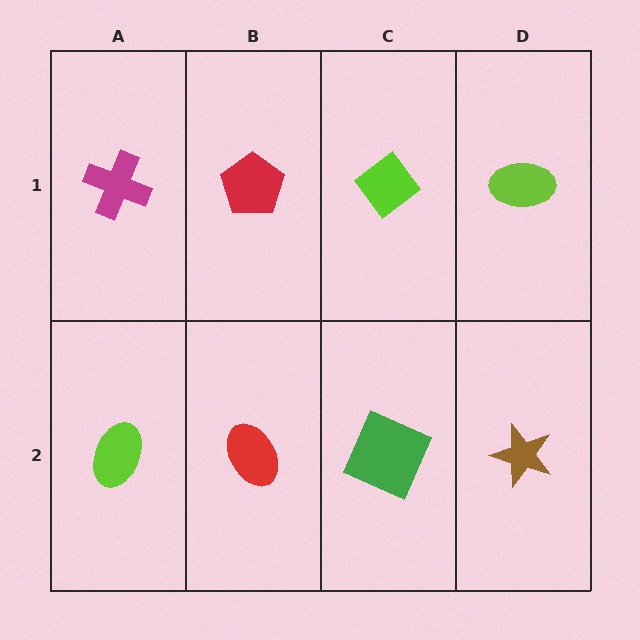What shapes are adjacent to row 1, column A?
A lime ellipse (row 2, column A), a red pentagon (row 1, column B).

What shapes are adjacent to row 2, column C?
A lime diamond (row 1, column C), a red ellipse (row 2, column B), a brown star (row 2, column D).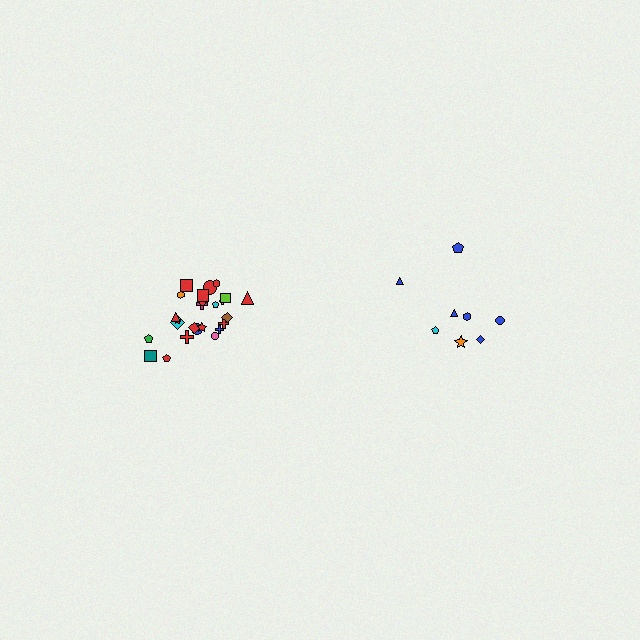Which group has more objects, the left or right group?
The left group.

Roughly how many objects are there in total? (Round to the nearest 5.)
Roughly 35 objects in total.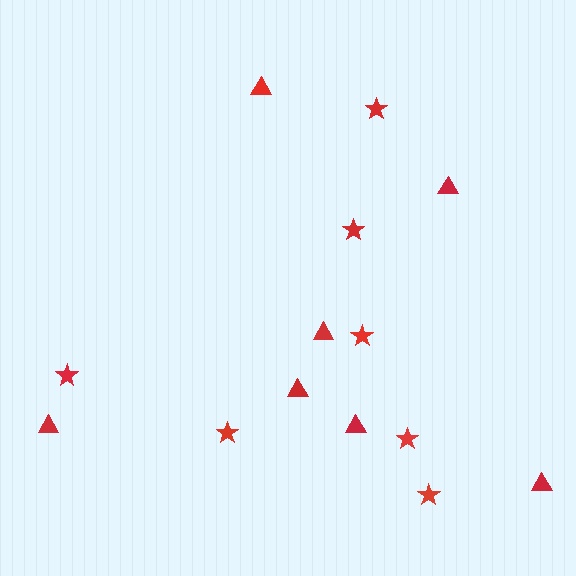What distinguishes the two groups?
There are 2 groups: one group of triangles (7) and one group of stars (7).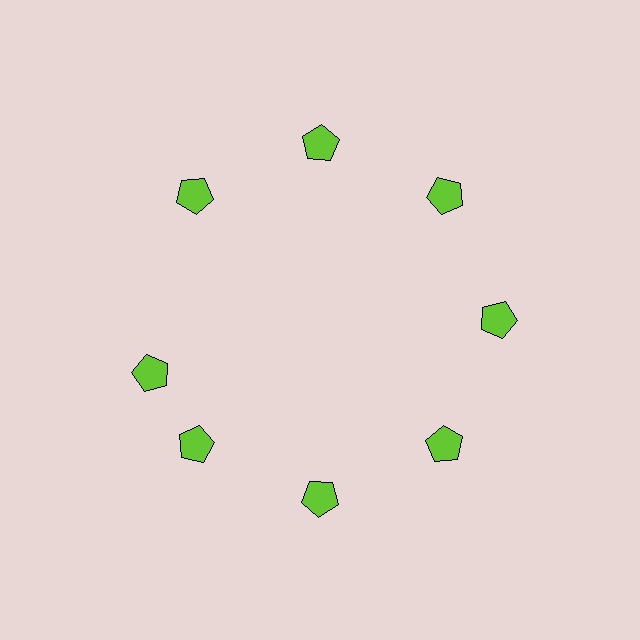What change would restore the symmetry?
The symmetry would be restored by rotating it back into even spacing with its neighbors so that all 8 pentagons sit at equal angles and equal distance from the center.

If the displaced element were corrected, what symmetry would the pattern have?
It would have 8-fold rotational symmetry — the pattern would map onto itself every 45 degrees.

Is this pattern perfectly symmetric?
No. The 8 lime pentagons are arranged in a ring, but one element near the 9 o'clock position is rotated out of alignment along the ring, breaking the 8-fold rotational symmetry.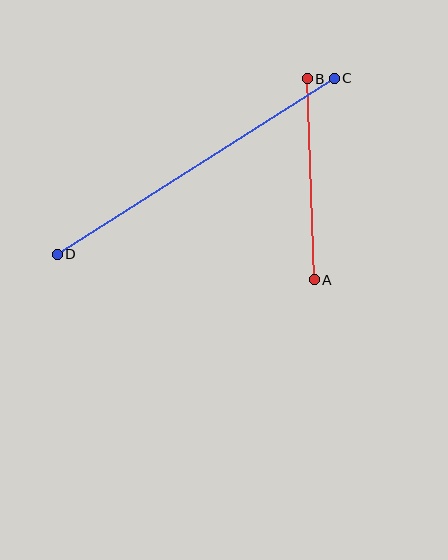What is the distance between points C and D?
The distance is approximately 328 pixels.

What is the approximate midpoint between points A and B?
The midpoint is at approximately (311, 179) pixels.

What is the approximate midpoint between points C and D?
The midpoint is at approximately (196, 166) pixels.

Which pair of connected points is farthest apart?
Points C and D are farthest apart.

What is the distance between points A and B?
The distance is approximately 201 pixels.